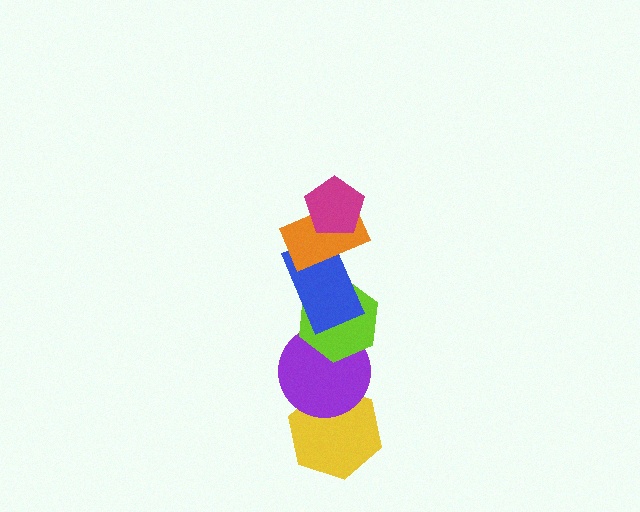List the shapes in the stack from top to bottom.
From top to bottom: the magenta pentagon, the orange rectangle, the blue rectangle, the lime hexagon, the purple circle, the yellow hexagon.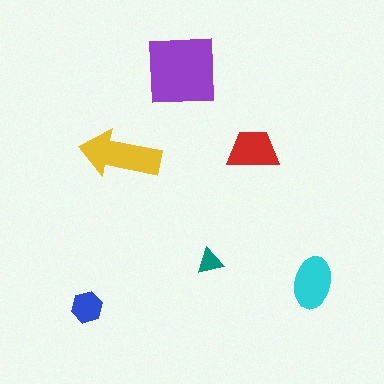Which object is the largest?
The purple square.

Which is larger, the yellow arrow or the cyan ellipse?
The yellow arrow.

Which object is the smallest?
The teal triangle.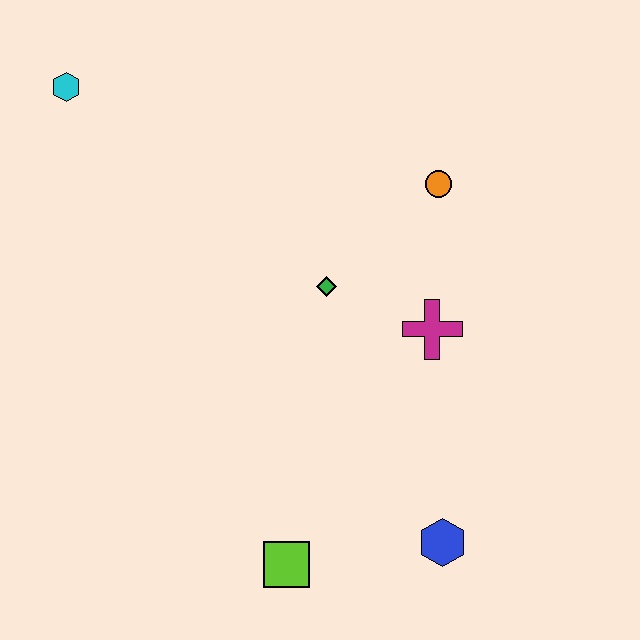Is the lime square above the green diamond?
No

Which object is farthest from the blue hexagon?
The cyan hexagon is farthest from the blue hexagon.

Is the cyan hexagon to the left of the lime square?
Yes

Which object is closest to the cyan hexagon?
The green diamond is closest to the cyan hexagon.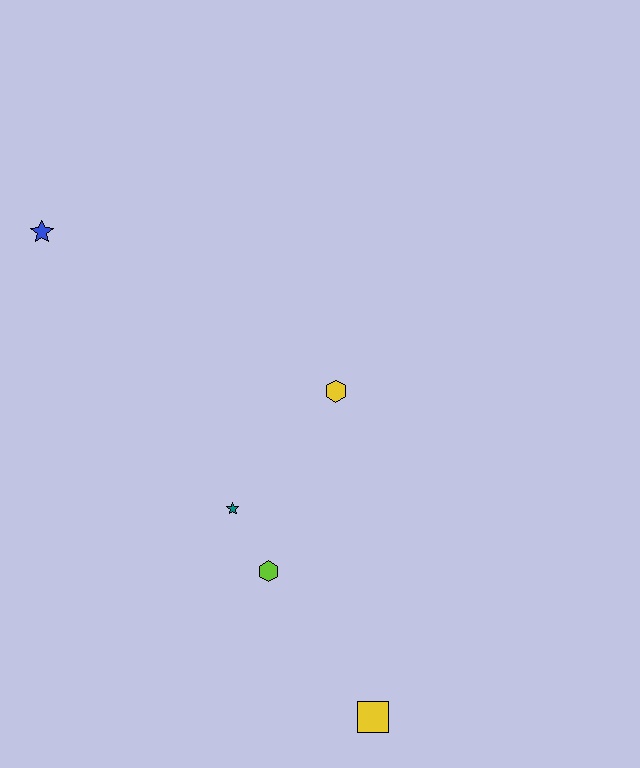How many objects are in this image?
There are 5 objects.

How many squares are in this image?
There is 1 square.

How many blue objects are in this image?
There is 1 blue object.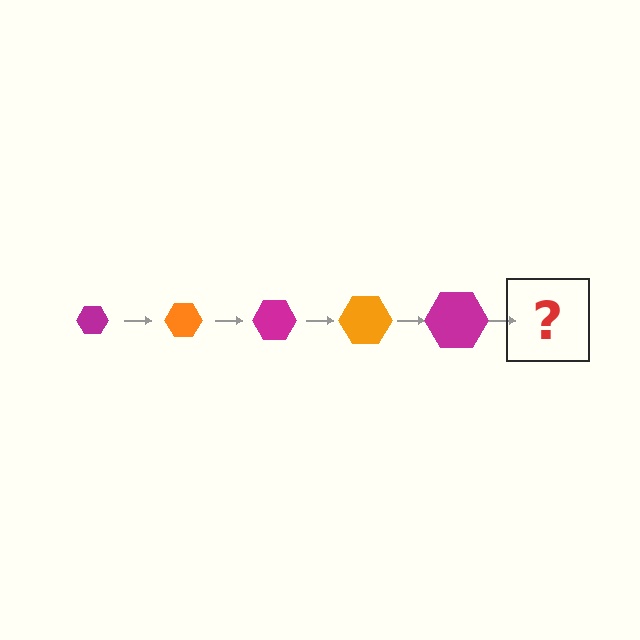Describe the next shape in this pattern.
It should be an orange hexagon, larger than the previous one.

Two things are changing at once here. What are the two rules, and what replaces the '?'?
The two rules are that the hexagon grows larger each step and the color cycles through magenta and orange. The '?' should be an orange hexagon, larger than the previous one.